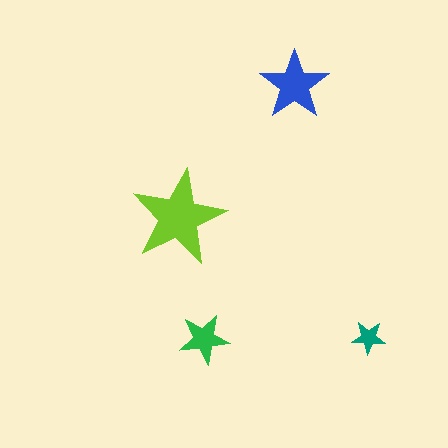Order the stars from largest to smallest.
the lime one, the blue one, the green one, the teal one.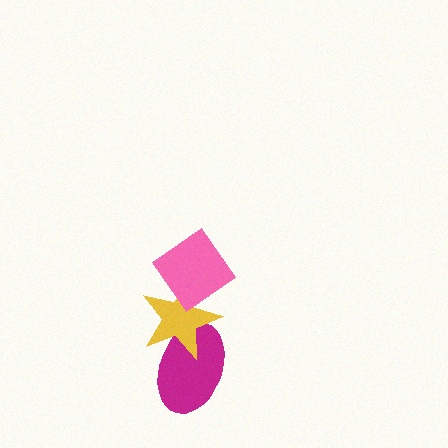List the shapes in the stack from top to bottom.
From top to bottom: the pink diamond, the yellow star, the magenta ellipse.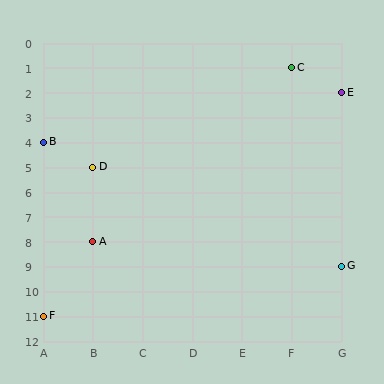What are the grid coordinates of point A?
Point A is at grid coordinates (B, 8).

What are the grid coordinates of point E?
Point E is at grid coordinates (G, 2).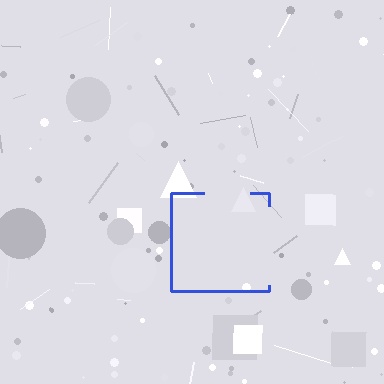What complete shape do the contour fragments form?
The contour fragments form a square.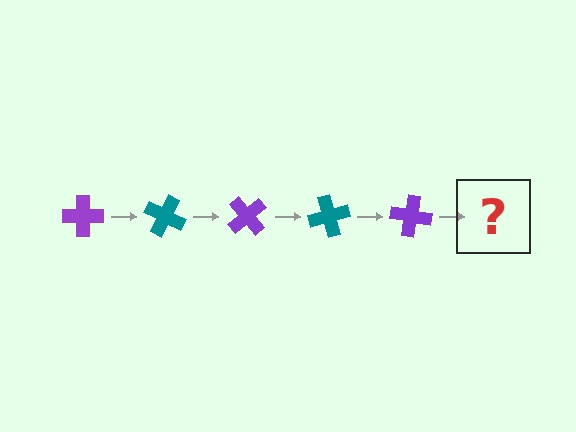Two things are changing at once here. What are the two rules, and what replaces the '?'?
The two rules are that it rotates 25 degrees each step and the color cycles through purple and teal. The '?' should be a teal cross, rotated 125 degrees from the start.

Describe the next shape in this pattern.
It should be a teal cross, rotated 125 degrees from the start.